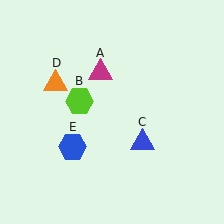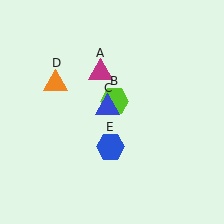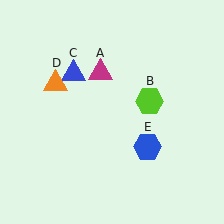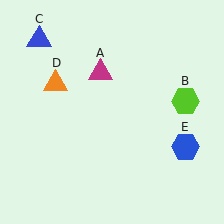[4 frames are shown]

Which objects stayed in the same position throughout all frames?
Magenta triangle (object A) and orange triangle (object D) remained stationary.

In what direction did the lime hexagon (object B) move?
The lime hexagon (object B) moved right.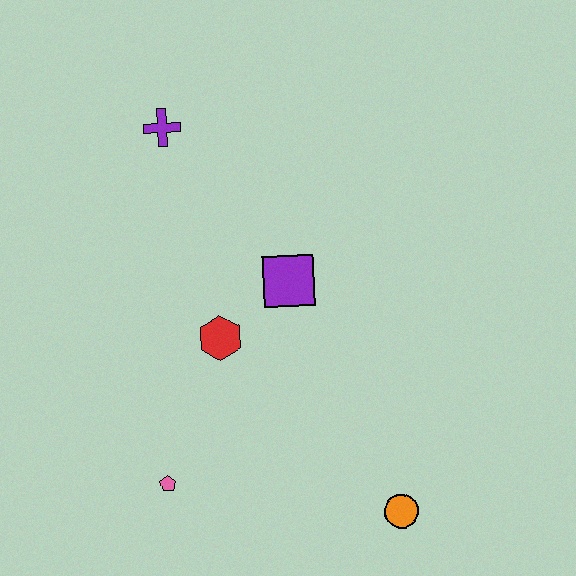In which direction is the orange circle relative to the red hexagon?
The orange circle is below the red hexagon.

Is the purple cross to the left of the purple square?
Yes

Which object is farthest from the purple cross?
The orange circle is farthest from the purple cross.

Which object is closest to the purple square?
The red hexagon is closest to the purple square.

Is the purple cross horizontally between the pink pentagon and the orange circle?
Yes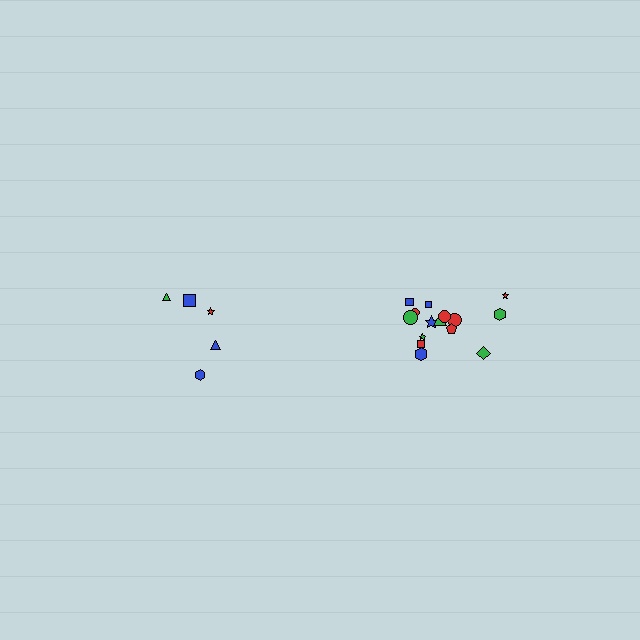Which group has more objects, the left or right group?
The right group.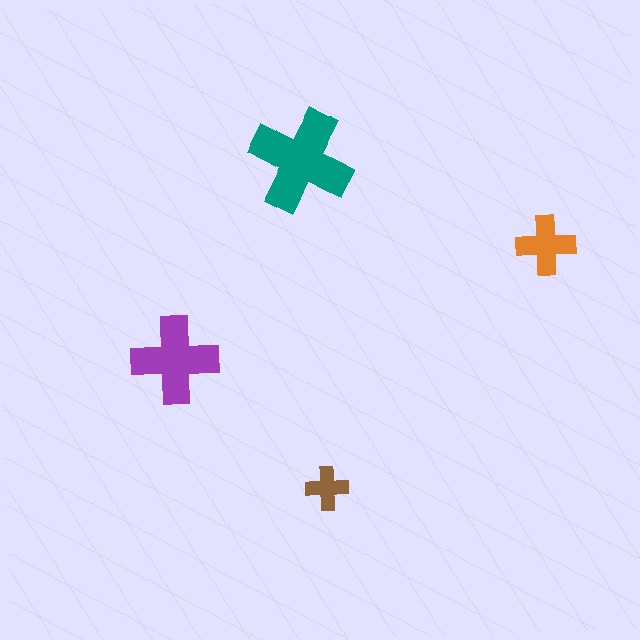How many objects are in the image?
There are 4 objects in the image.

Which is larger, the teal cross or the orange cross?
The teal one.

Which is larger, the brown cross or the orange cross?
The orange one.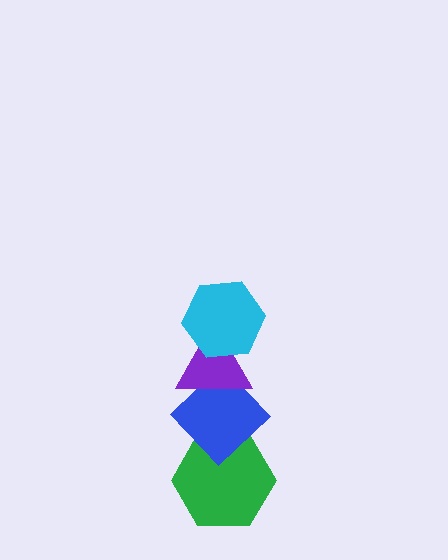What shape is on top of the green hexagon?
The blue diamond is on top of the green hexagon.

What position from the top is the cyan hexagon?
The cyan hexagon is 1st from the top.